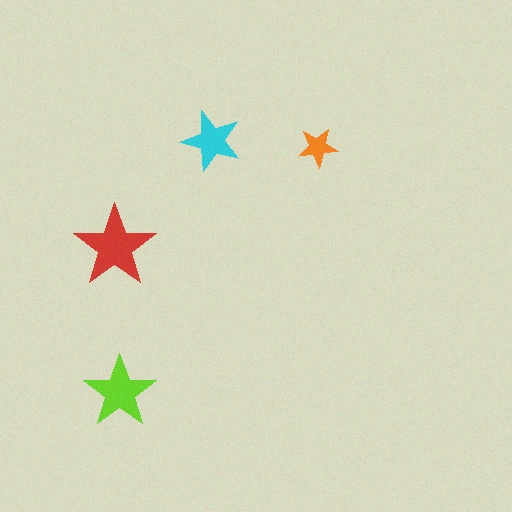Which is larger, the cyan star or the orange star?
The cyan one.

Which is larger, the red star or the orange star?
The red one.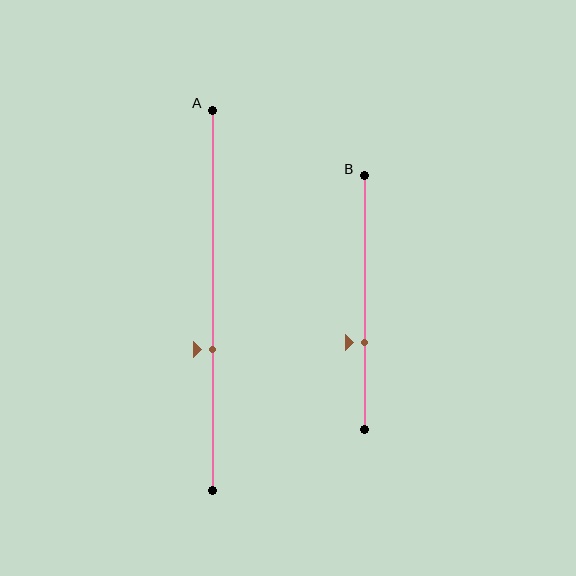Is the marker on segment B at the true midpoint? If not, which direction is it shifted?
No, the marker on segment B is shifted downward by about 15% of the segment length.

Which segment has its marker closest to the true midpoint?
Segment A has its marker closest to the true midpoint.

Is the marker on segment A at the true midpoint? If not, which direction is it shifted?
No, the marker on segment A is shifted downward by about 13% of the segment length.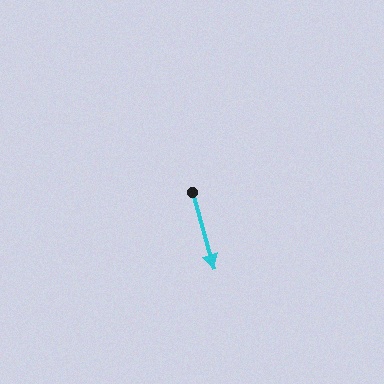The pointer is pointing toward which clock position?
Roughly 5 o'clock.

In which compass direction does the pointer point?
South.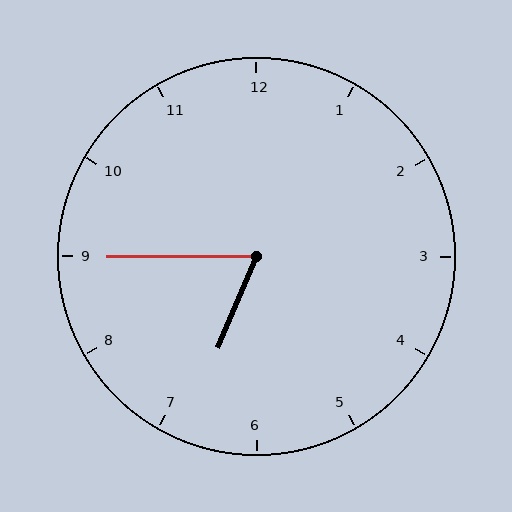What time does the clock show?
6:45.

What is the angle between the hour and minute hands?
Approximately 68 degrees.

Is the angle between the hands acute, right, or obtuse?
It is acute.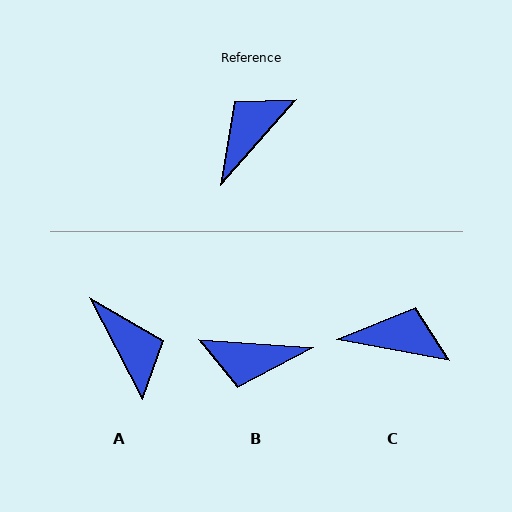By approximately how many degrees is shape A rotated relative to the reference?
Approximately 111 degrees clockwise.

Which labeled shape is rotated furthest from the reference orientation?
B, about 127 degrees away.